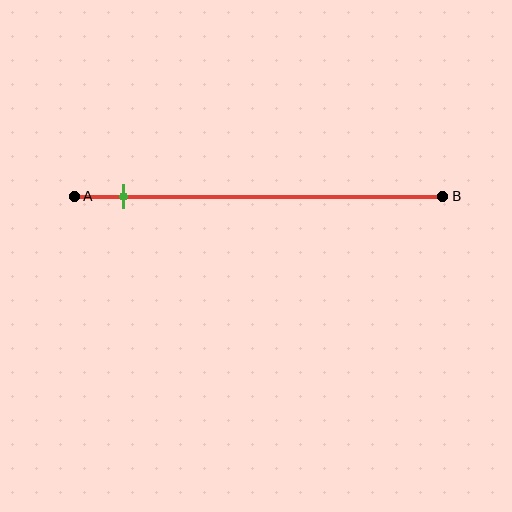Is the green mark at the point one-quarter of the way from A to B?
No, the mark is at about 15% from A, not at the 25% one-quarter point.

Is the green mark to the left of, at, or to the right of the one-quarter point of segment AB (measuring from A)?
The green mark is to the left of the one-quarter point of segment AB.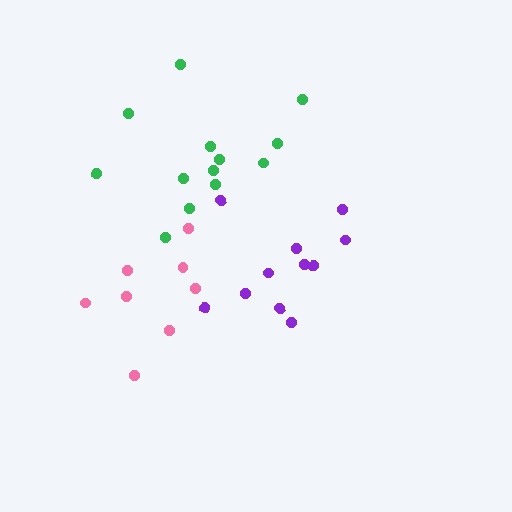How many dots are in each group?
Group 1: 11 dots, Group 2: 13 dots, Group 3: 8 dots (32 total).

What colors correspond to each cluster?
The clusters are colored: purple, green, pink.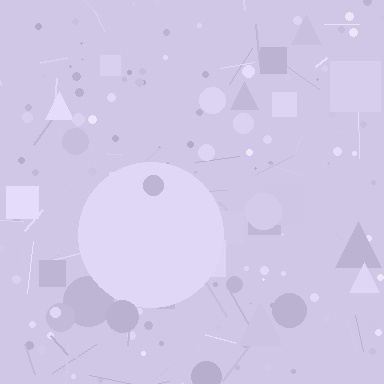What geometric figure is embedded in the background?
A circle is embedded in the background.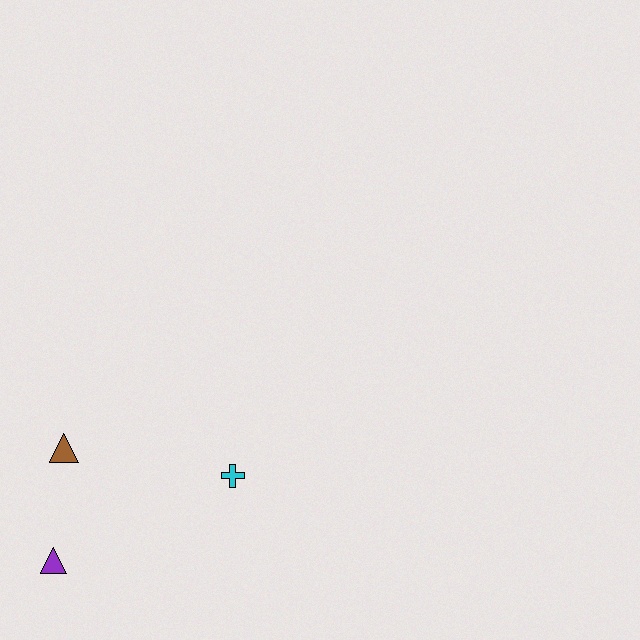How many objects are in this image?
There are 3 objects.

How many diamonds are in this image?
There are no diamonds.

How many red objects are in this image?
There are no red objects.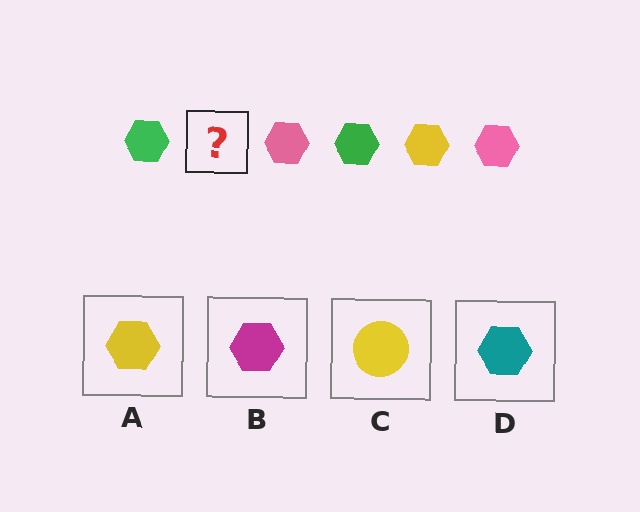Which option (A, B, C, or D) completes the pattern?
A.